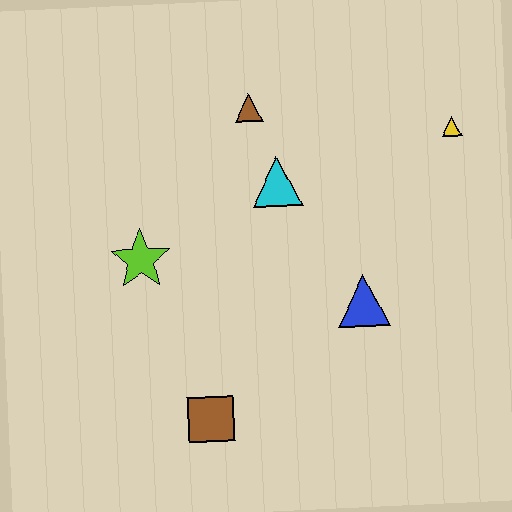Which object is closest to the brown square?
The lime star is closest to the brown square.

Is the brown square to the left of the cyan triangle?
Yes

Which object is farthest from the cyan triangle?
The brown square is farthest from the cyan triangle.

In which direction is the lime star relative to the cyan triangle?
The lime star is to the left of the cyan triangle.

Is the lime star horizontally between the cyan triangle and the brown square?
No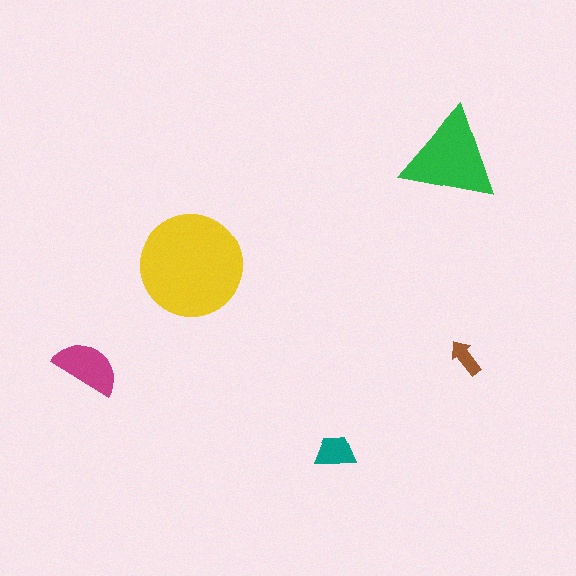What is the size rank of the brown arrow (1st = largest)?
5th.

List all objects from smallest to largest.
The brown arrow, the teal trapezoid, the magenta semicircle, the green triangle, the yellow circle.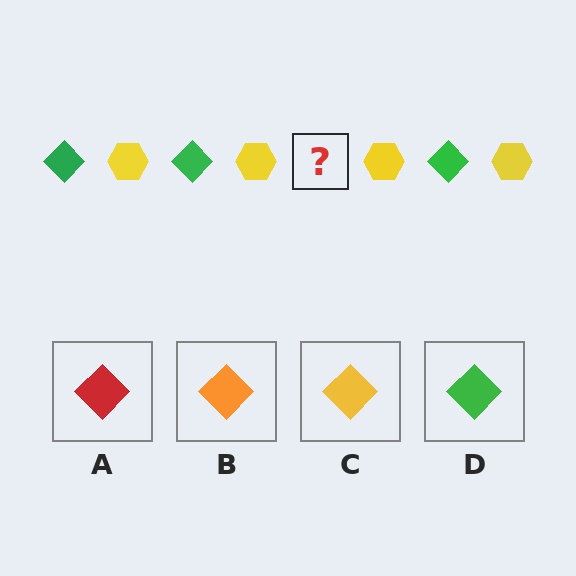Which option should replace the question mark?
Option D.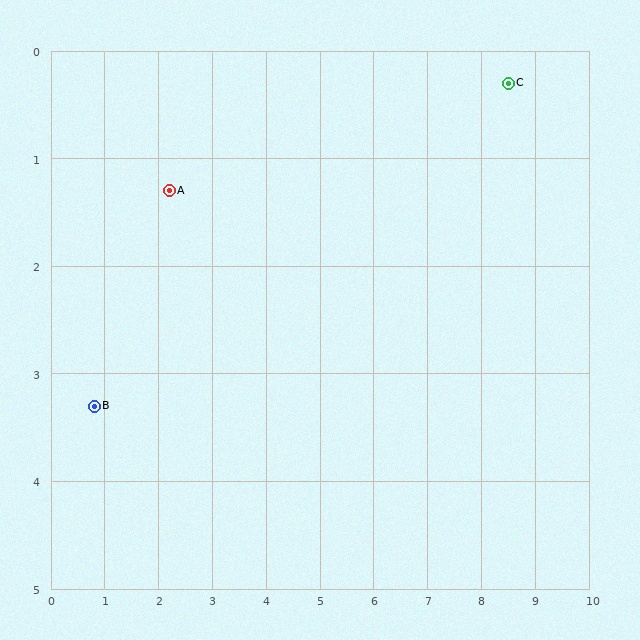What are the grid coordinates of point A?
Point A is at approximately (2.2, 1.3).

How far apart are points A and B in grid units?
Points A and B are about 2.4 grid units apart.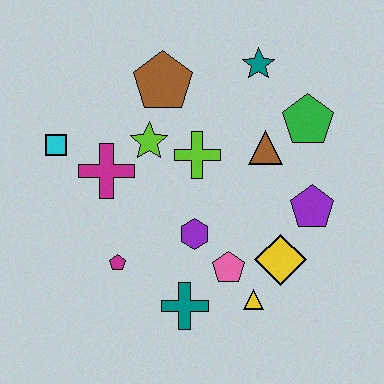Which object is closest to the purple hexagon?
The pink pentagon is closest to the purple hexagon.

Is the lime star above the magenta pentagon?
Yes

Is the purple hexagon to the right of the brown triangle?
No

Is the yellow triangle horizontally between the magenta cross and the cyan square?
No